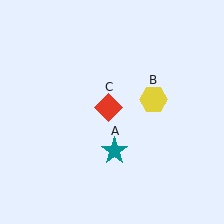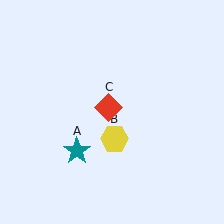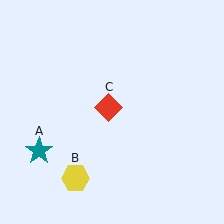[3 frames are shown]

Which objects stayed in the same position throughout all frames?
Red diamond (object C) remained stationary.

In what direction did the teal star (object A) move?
The teal star (object A) moved left.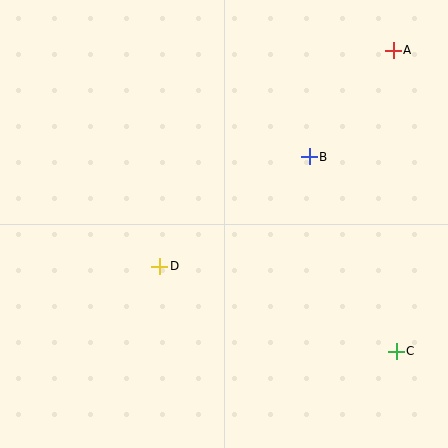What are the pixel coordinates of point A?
Point A is at (393, 50).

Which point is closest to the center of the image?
Point D at (160, 266) is closest to the center.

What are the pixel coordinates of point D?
Point D is at (160, 266).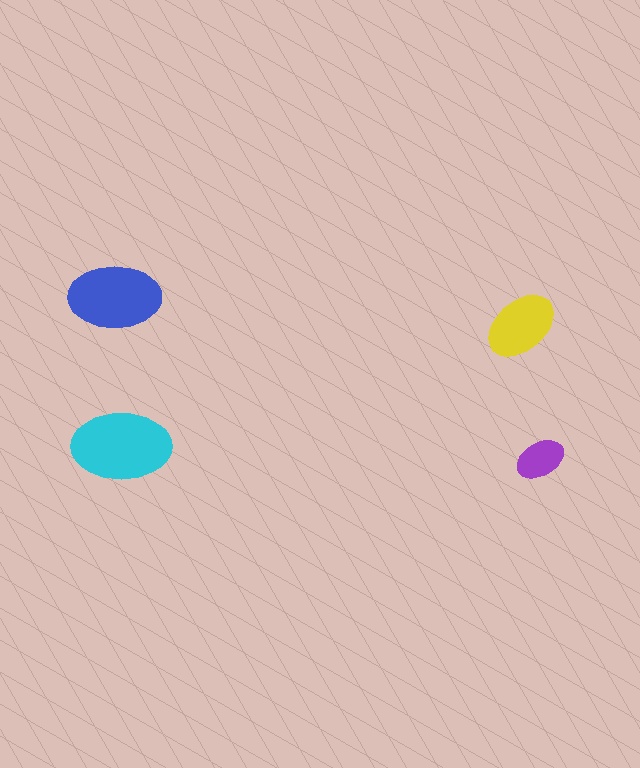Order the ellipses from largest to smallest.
the cyan one, the blue one, the yellow one, the purple one.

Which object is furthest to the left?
The blue ellipse is leftmost.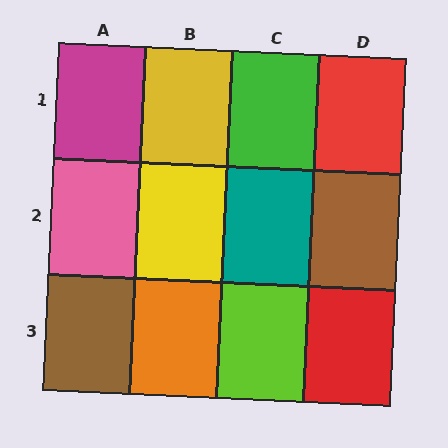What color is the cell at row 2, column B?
Yellow.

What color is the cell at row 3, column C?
Lime.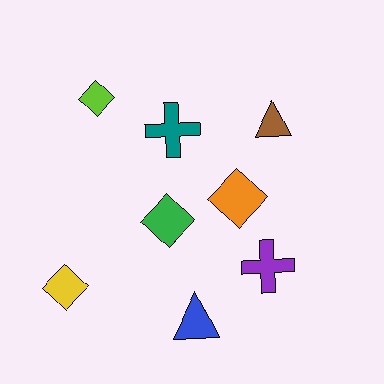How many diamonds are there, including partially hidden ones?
There are 4 diamonds.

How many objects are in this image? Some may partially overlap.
There are 8 objects.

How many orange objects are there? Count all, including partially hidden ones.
There is 1 orange object.